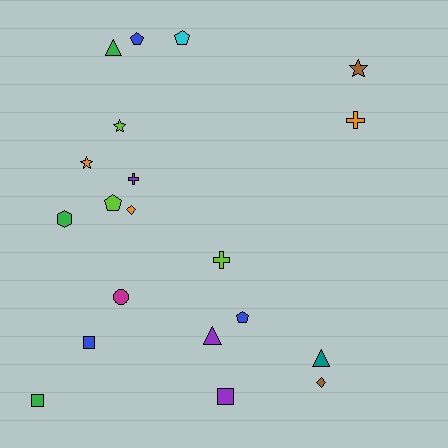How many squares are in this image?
There are 3 squares.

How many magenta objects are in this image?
There is 1 magenta object.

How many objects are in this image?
There are 20 objects.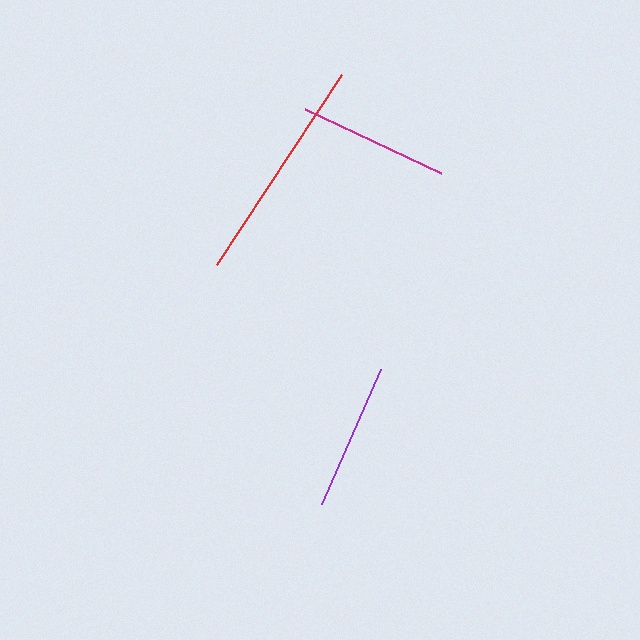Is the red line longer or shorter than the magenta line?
The red line is longer than the magenta line.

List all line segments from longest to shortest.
From longest to shortest: red, magenta, purple.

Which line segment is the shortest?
The purple line is the shortest at approximately 147 pixels.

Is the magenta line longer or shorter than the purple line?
The magenta line is longer than the purple line.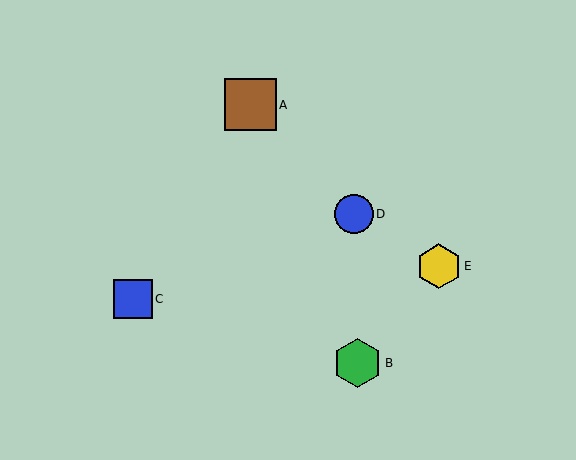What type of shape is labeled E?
Shape E is a yellow hexagon.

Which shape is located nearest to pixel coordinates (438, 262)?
The yellow hexagon (labeled E) at (439, 266) is nearest to that location.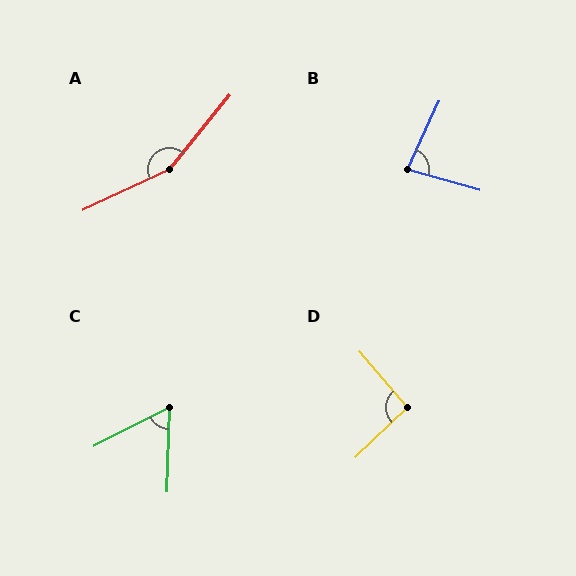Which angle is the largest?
A, at approximately 154 degrees.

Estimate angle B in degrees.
Approximately 81 degrees.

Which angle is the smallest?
C, at approximately 61 degrees.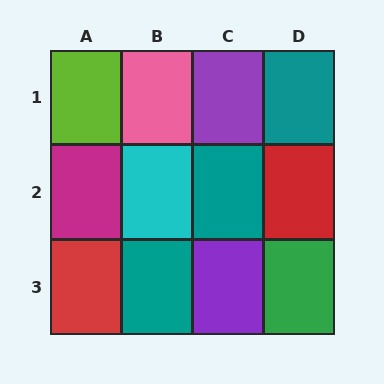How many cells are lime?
1 cell is lime.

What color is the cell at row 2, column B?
Cyan.